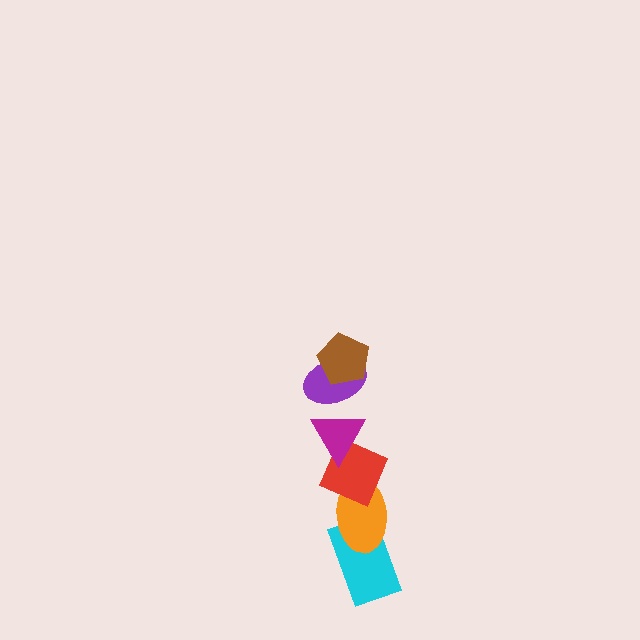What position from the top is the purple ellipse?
The purple ellipse is 2nd from the top.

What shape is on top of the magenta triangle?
The purple ellipse is on top of the magenta triangle.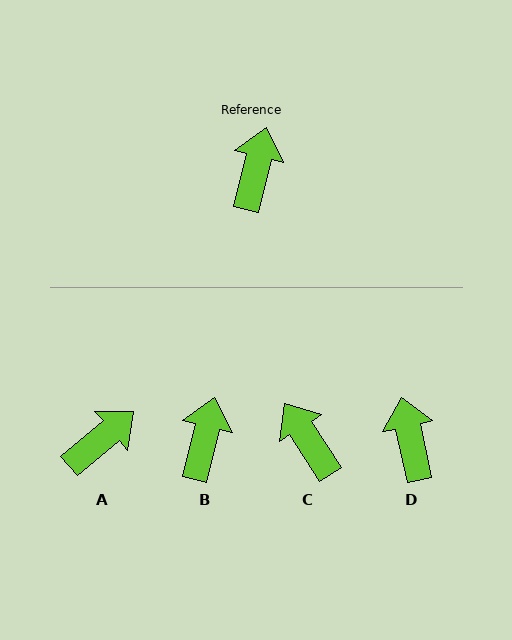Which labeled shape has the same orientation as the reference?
B.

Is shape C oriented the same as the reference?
No, it is off by about 47 degrees.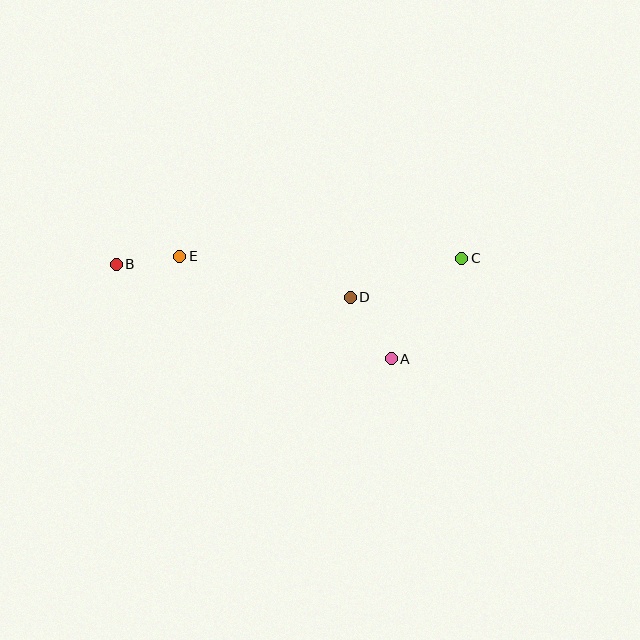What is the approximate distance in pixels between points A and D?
The distance between A and D is approximately 74 pixels.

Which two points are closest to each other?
Points B and E are closest to each other.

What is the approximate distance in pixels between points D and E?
The distance between D and E is approximately 175 pixels.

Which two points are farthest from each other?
Points B and C are farthest from each other.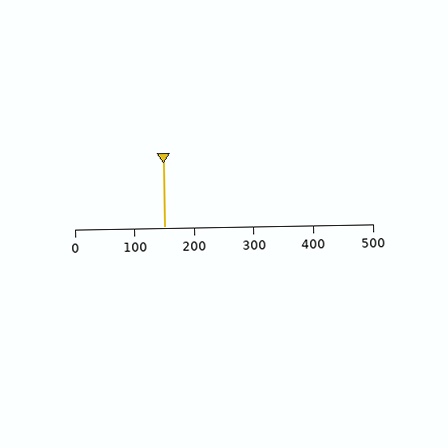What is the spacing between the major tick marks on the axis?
The major ticks are spaced 100 apart.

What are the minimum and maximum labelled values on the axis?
The axis runs from 0 to 500.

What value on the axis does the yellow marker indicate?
The marker indicates approximately 150.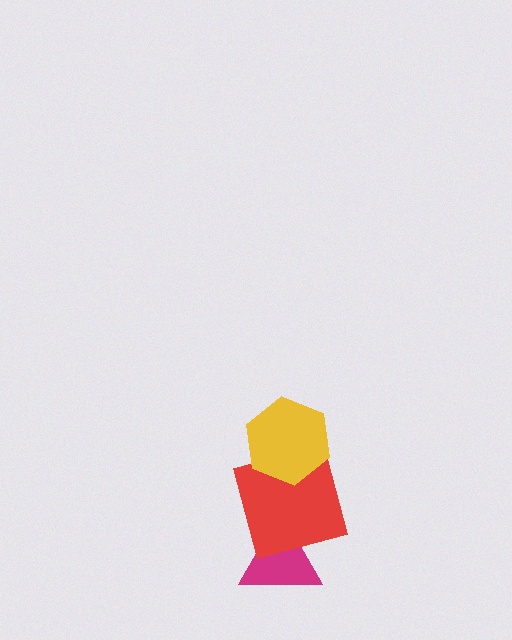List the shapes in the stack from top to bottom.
From top to bottom: the yellow hexagon, the red square, the magenta triangle.